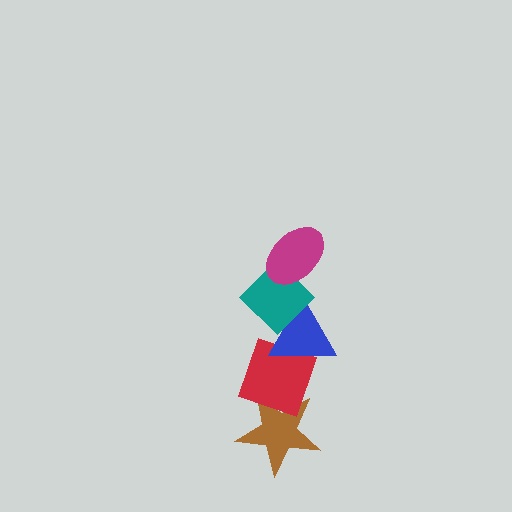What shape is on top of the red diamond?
The blue triangle is on top of the red diamond.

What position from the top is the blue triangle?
The blue triangle is 3rd from the top.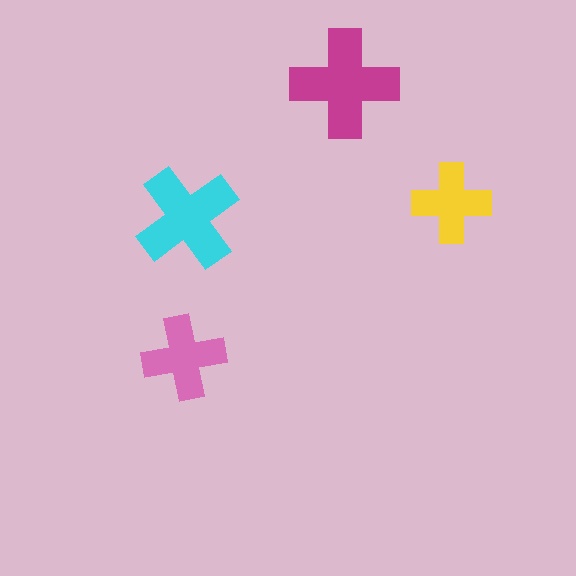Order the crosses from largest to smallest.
the magenta one, the cyan one, the pink one, the yellow one.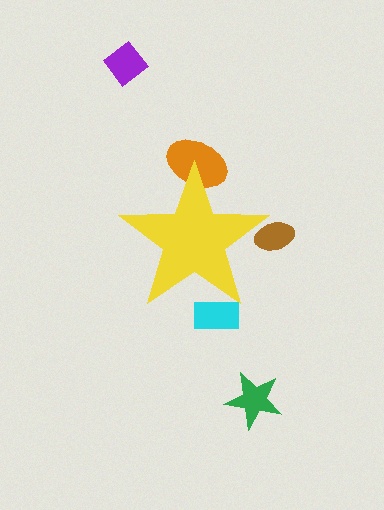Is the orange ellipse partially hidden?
Yes, the orange ellipse is partially hidden behind the yellow star.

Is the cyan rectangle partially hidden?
Yes, the cyan rectangle is partially hidden behind the yellow star.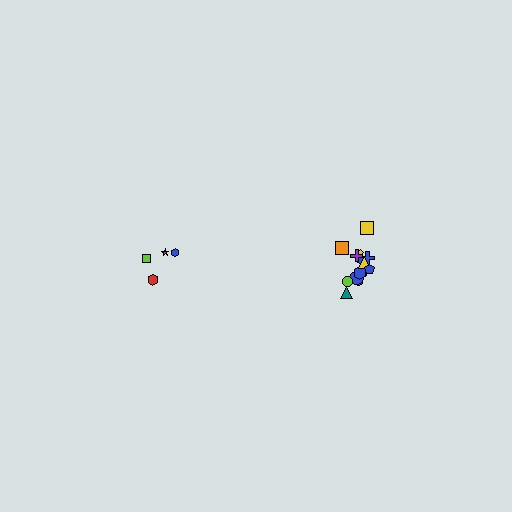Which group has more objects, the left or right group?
The right group.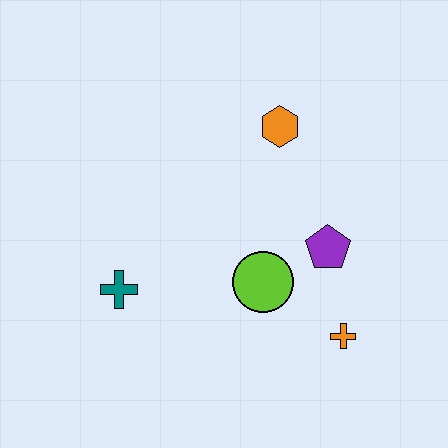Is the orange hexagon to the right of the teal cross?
Yes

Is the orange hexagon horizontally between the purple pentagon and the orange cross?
No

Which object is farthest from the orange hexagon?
The teal cross is farthest from the orange hexagon.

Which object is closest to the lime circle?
The purple pentagon is closest to the lime circle.